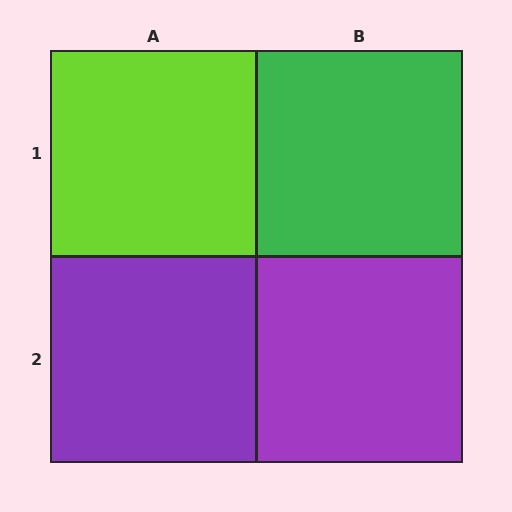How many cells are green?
1 cell is green.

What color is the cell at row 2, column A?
Purple.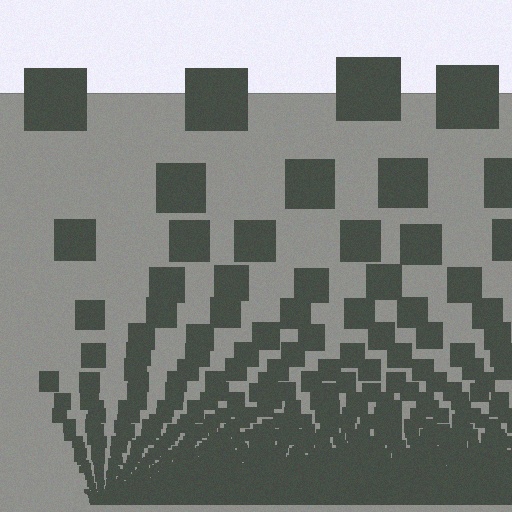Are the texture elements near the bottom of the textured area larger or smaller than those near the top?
Smaller. The gradient is inverted — elements near the bottom are smaller and denser.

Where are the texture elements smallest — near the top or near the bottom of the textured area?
Near the bottom.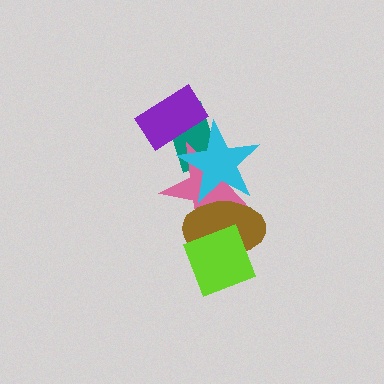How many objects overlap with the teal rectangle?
3 objects overlap with the teal rectangle.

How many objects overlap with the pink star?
3 objects overlap with the pink star.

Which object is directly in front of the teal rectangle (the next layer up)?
The pink star is directly in front of the teal rectangle.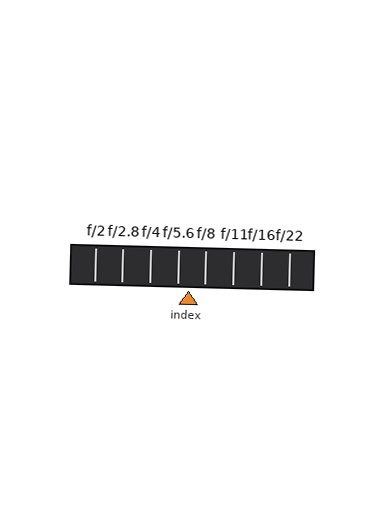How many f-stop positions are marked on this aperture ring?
There are 8 f-stop positions marked.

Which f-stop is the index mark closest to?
The index mark is closest to f/5.6.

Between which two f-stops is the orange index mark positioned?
The index mark is between f/5.6 and f/8.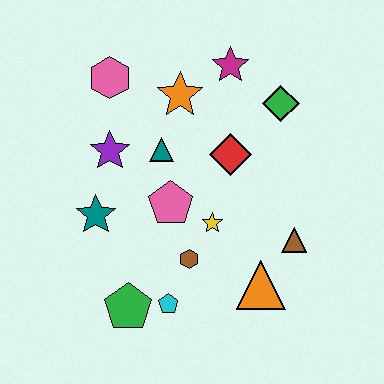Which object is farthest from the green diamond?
The green pentagon is farthest from the green diamond.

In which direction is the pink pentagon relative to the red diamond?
The pink pentagon is to the left of the red diamond.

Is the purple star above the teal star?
Yes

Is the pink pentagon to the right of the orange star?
No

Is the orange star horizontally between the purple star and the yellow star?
Yes